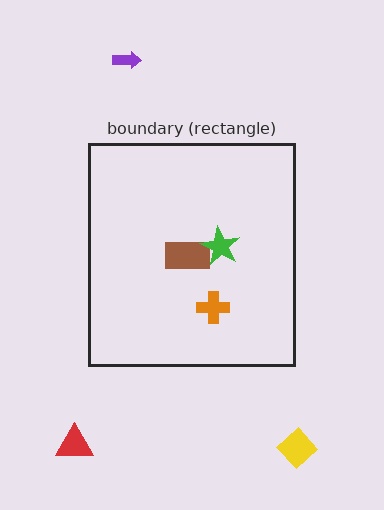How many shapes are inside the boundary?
3 inside, 3 outside.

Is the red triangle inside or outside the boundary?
Outside.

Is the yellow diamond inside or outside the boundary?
Outside.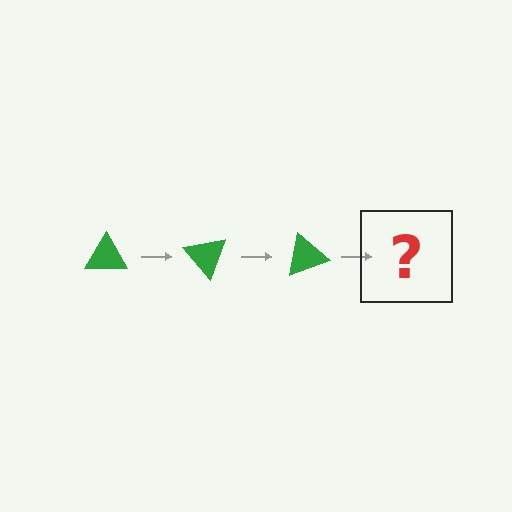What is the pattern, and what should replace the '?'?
The pattern is that the triangle rotates 50 degrees each step. The '?' should be a green triangle rotated 150 degrees.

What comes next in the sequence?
The next element should be a green triangle rotated 150 degrees.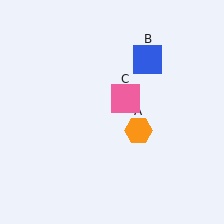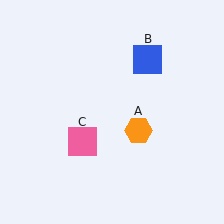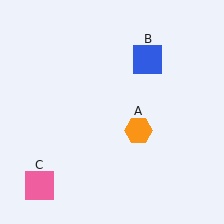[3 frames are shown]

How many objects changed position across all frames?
1 object changed position: pink square (object C).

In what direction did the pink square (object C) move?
The pink square (object C) moved down and to the left.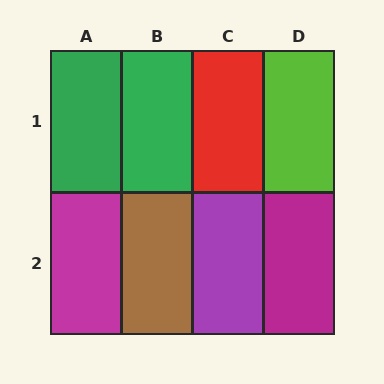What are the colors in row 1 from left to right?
Green, green, red, lime.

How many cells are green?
2 cells are green.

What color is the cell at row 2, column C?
Purple.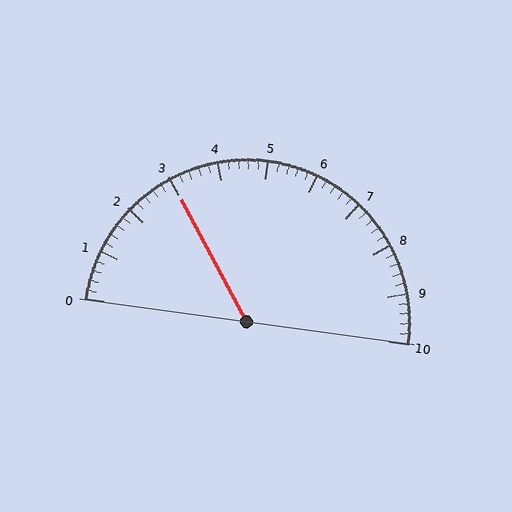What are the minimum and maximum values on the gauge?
The gauge ranges from 0 to 10.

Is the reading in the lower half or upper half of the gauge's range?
The reading is in the lower half of the range (0 to 10).